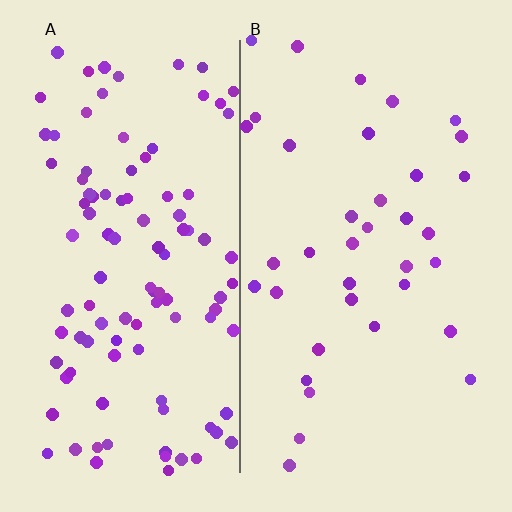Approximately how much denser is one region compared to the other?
Approximately 2.9× — region A over region B.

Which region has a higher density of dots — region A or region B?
A (the left).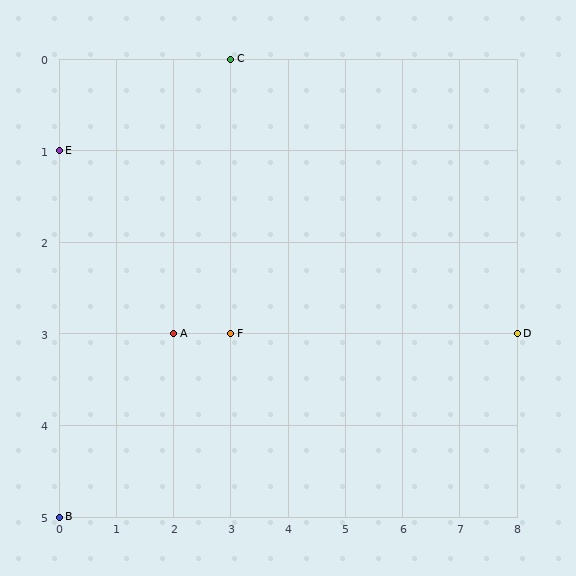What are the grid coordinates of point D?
Point D is at grid coordinates (8, 3).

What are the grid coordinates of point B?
Point B is at grid coordinates (0, 5).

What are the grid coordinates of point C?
Point C is at grid coordinates (3, 0).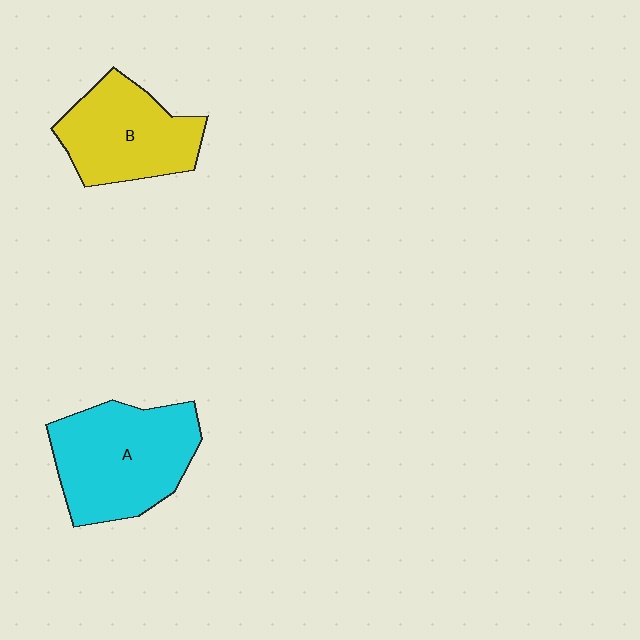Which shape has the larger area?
Shape A (cyan).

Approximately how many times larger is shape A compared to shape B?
Approximately 1.3 times.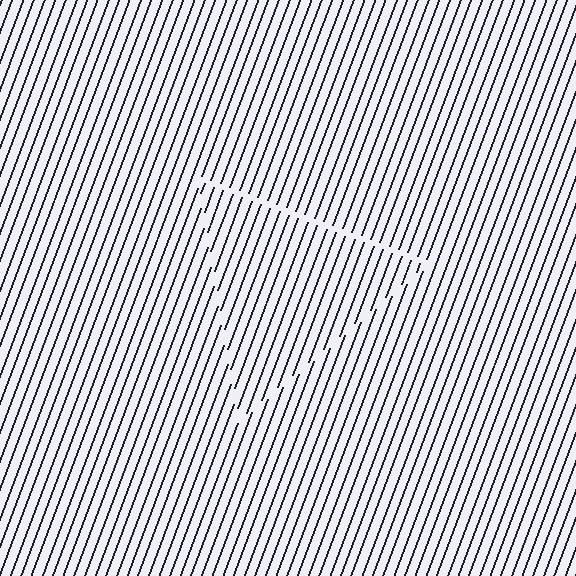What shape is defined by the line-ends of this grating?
An illusory triangle. The interior of the shape contains the same grating, shifted by half a period — the contour is defined by the phase discontinuity where line-ends from the inner and outer gratings abut.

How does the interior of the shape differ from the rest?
The interior of the shape contains the same grating, shifted by half a period — the contour is defined by the phase discontinuity where line-ends from the inner and outer gratings abut.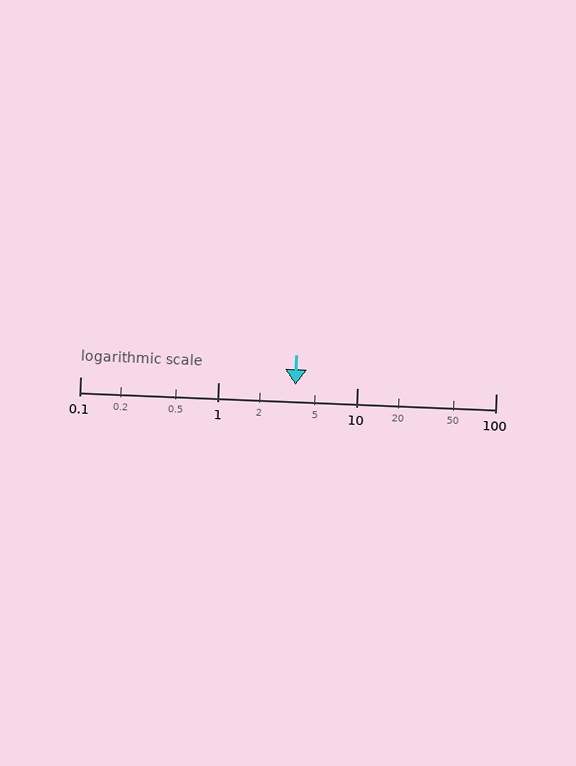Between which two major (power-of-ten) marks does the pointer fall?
The pointer is between 1 and 10.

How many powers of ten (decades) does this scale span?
The scale spans 3 decades, from 0.1 to 100.